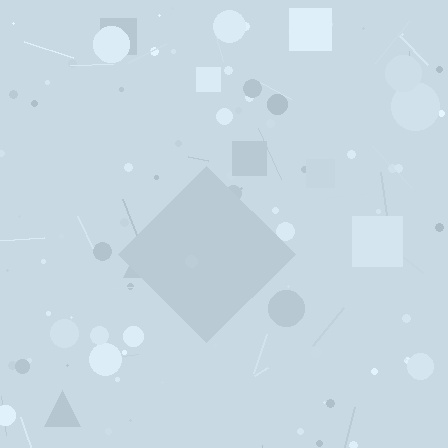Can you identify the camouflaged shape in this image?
The camouflaged shape is a diamond.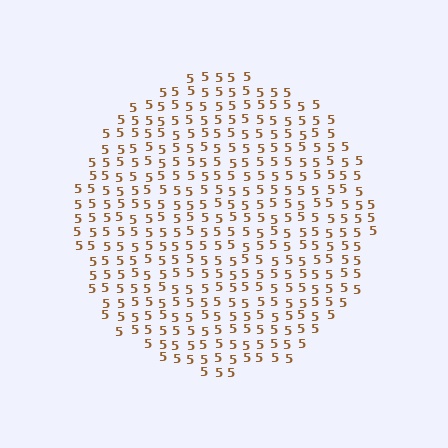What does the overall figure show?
The overall figure shows a circle.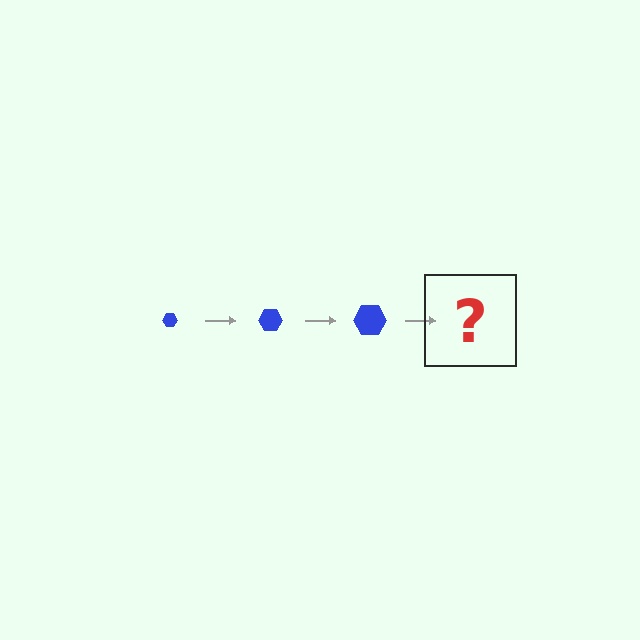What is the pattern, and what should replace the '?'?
The pattern is that the hexagon gets progressively larger each step. The '?' should be a blue hexagon, larger than the previous one.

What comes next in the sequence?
The next element should be a blue hexagon, larger than the previous one.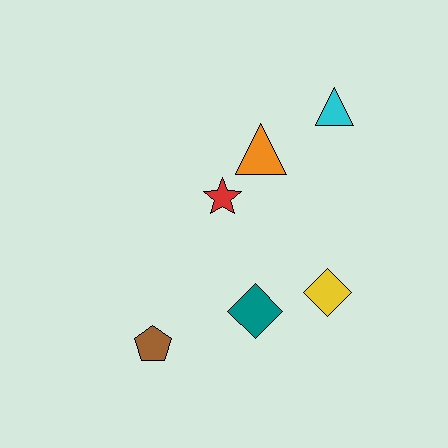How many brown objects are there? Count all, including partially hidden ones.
There is 1 brown object.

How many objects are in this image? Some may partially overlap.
There are 6 objects.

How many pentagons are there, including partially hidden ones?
There is 1 pentagon.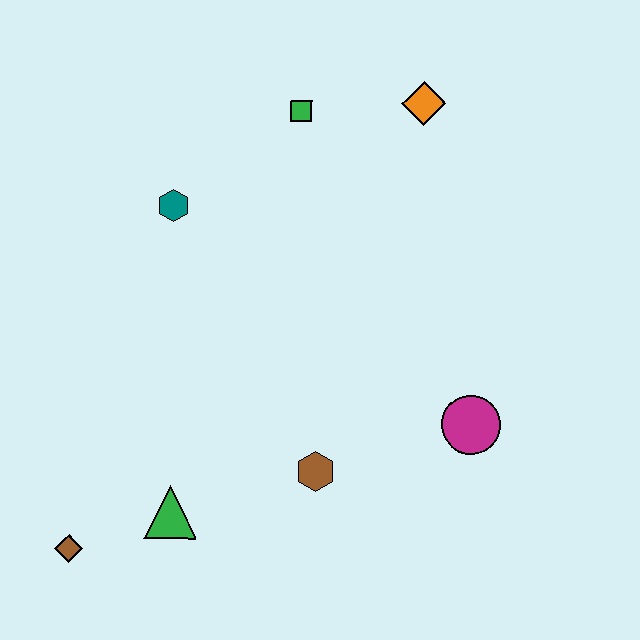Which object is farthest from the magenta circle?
The brown diamond is farthest from the magenta circle.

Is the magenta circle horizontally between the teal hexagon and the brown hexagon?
No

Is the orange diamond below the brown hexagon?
No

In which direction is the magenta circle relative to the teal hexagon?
The magenta circle is to the right of the teal hexagon.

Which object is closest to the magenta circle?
The brown hexagon is closest to the magenta circle.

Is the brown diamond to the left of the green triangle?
Yes